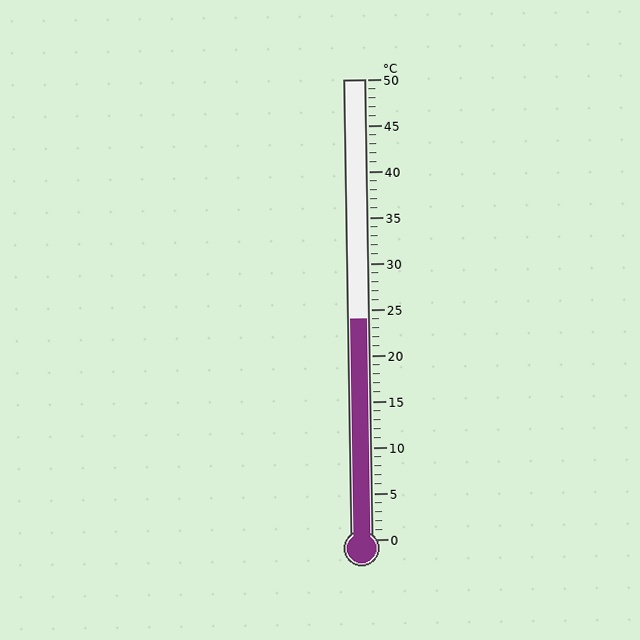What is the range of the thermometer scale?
The thermometer scale ranges from 0°C to 50°C.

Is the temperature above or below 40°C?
The temperature is below 40°C.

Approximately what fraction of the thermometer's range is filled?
The thermometer is filled to approximately 50% of its range.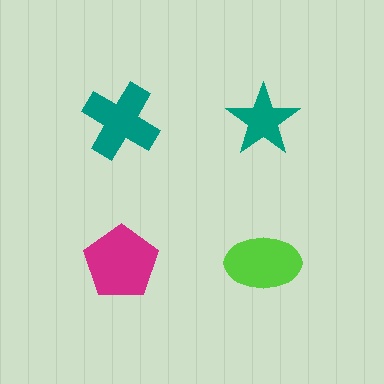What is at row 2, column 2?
A lime ellipse.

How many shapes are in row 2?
2 shapes.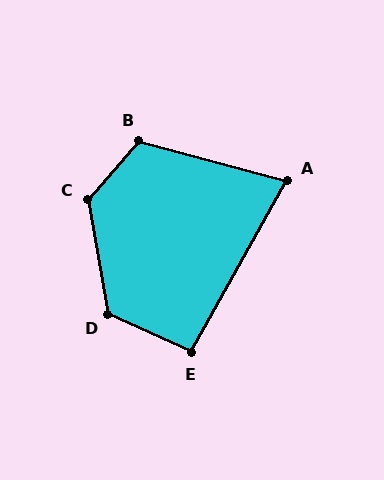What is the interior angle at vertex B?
Approximately 116 degrees (obtuse).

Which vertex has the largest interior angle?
C, at approximately 128 degrees.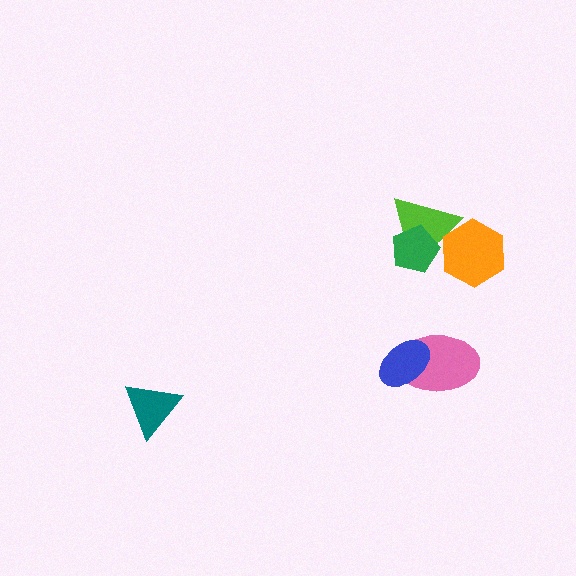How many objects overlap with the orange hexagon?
1 object overlaps with the orange hexagon.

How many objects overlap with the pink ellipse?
1 object overlaps with the pink ellipse.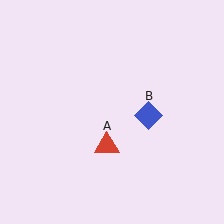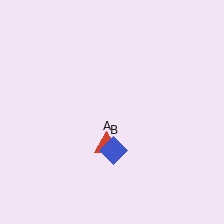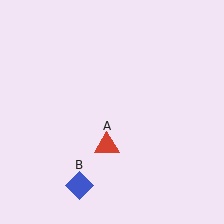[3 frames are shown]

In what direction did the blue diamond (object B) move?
The blue diamond (object B) moved down and to the left.